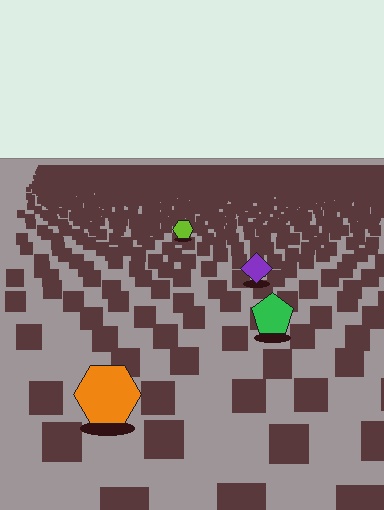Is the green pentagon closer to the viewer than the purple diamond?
Yes. The green pentagon is closer — you can tell from the texture gradient: the ground texture is coarser near it.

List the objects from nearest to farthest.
From nearest to farthest: the orange hexagon, the green pentagon, the purple diamond, the lime hexagon.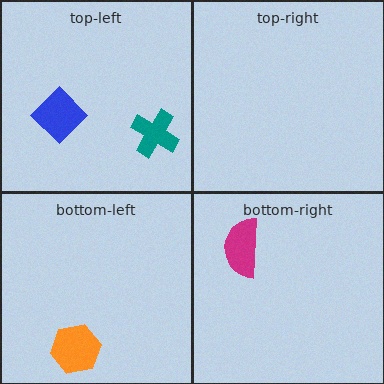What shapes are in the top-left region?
The teal cross, the blue diamond.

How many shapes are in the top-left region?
2.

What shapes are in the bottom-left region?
The orange hexagon.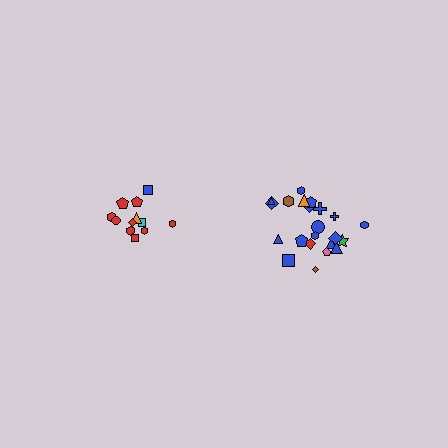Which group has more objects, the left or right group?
The right group.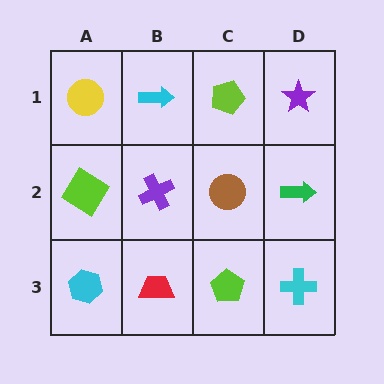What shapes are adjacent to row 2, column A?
A yellow circle (row 1, column A), a cyan hexagon (row 3, column A), a purple cross (row 2, column B).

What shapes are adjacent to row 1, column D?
A green arrow (row 2, column D), a lime pentagon (row 1, column C).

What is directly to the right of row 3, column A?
A red trapezoid.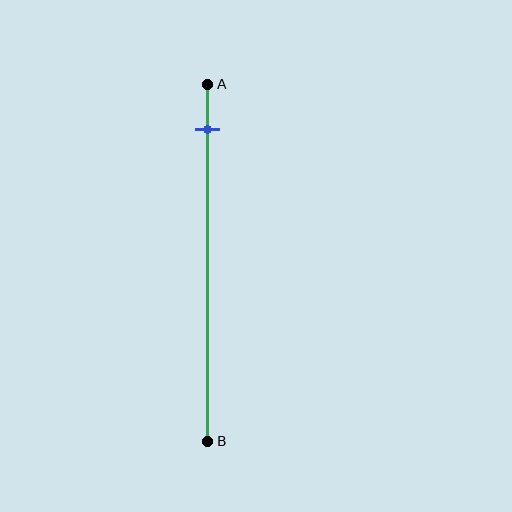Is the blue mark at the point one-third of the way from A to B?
No, the mark is at about 15% from A, not at the 33% one-third point.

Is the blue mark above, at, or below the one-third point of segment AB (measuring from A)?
The blue mark is above the one-third point of segment AB.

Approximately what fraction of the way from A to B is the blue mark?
The blue mark is approximately 15% of the way from A to B.